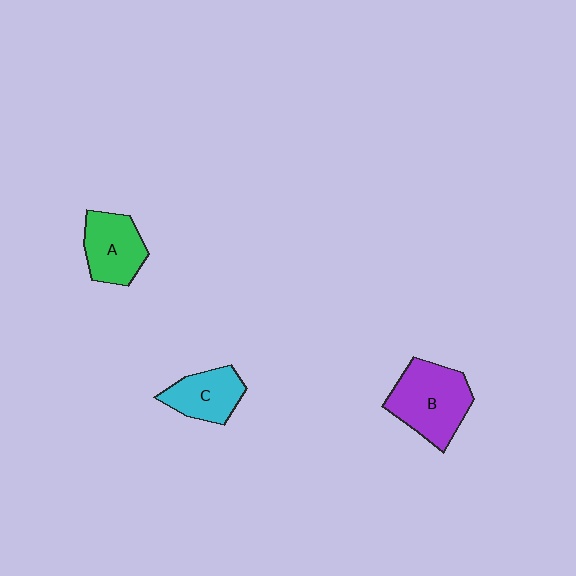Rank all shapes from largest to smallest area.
From largest to smallest: B (purple), A (green), C (cyan).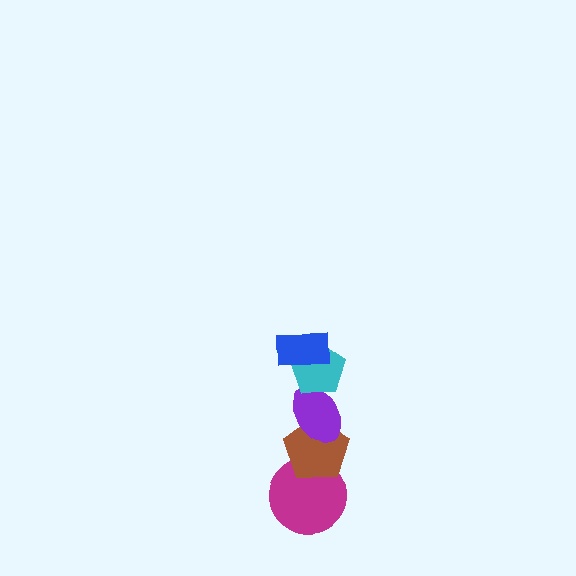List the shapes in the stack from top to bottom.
From top to bottom: the blue rectangle, the cyan pentagon, the purple ellipse, the brown pentagon, the magenta circle.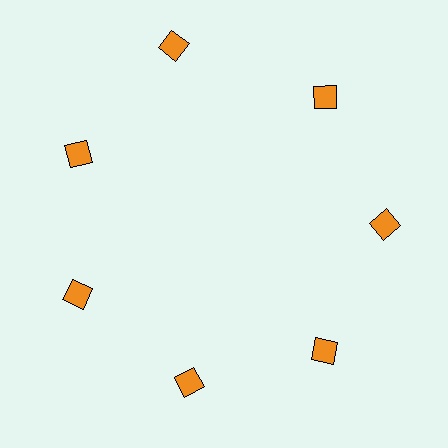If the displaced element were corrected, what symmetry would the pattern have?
It would have 7-fold rotational symmetry — the pattern would map onto itself every 51 degrees.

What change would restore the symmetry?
The symmetry would be restored by moving it inward, back onto the ring so that all 7 diamonds sit at equal angles and equal distance from the center.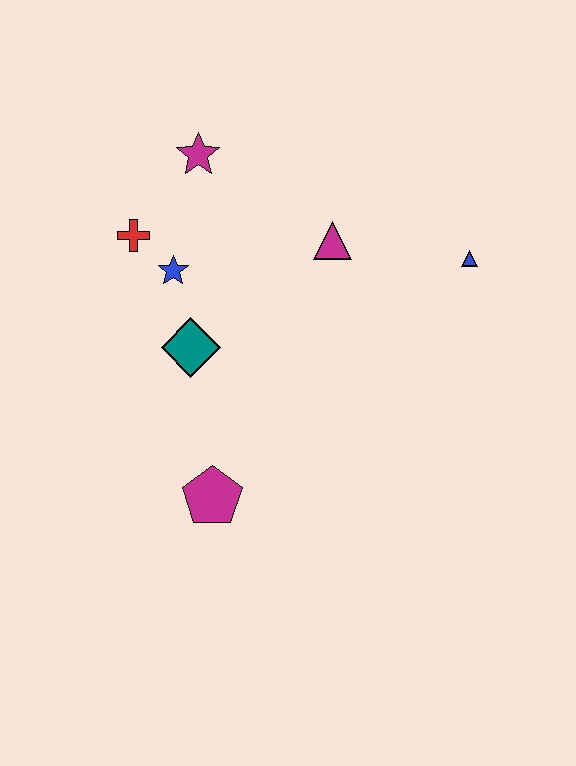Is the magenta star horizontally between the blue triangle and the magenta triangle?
No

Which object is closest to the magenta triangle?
The blue triangle is closest to the magenta triangle.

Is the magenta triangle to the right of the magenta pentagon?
Yes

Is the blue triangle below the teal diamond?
No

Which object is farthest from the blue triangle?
The magenta pentagon is farthest from the blue triangle.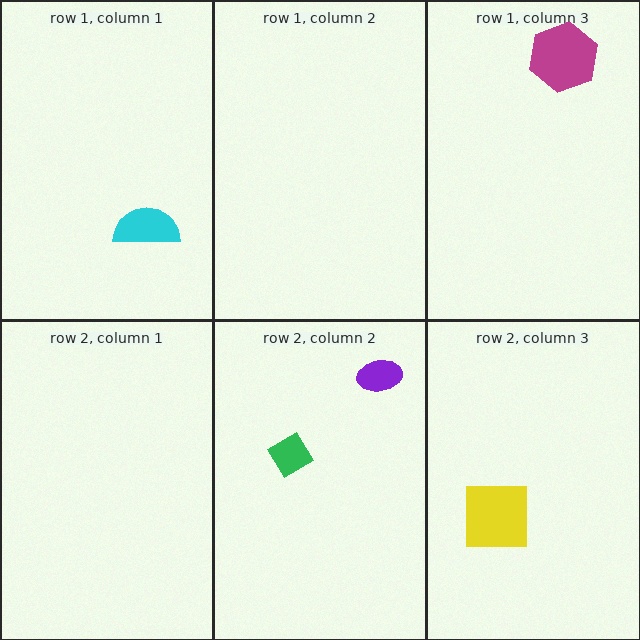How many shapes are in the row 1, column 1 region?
1.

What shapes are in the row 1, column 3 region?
The magenta hexagon.